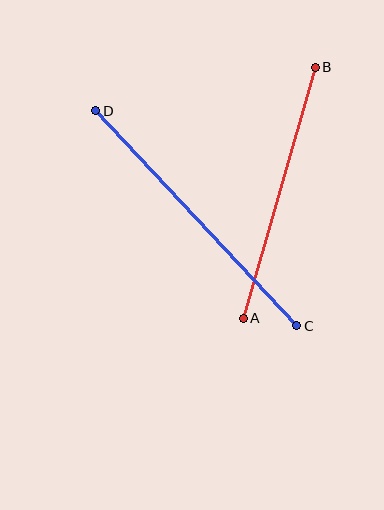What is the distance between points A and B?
The distance is approximately 261 pixels.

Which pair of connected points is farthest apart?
Points C and D are farthest apart.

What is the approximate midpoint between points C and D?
The midpoint is at approximately (196, 218) pixels.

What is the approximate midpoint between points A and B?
The midpoint is at approximately (279, 193) pixels.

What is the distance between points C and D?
The distance is approximately 294 pixels.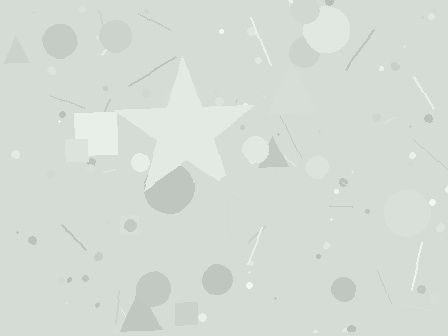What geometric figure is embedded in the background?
A star is embedded in the background.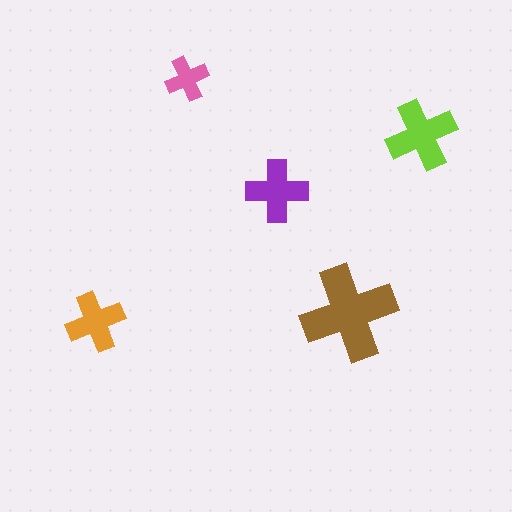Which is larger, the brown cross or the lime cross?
The brown one.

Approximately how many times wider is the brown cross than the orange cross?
About 1.5 times wider.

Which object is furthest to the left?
The orange cross is leftmost.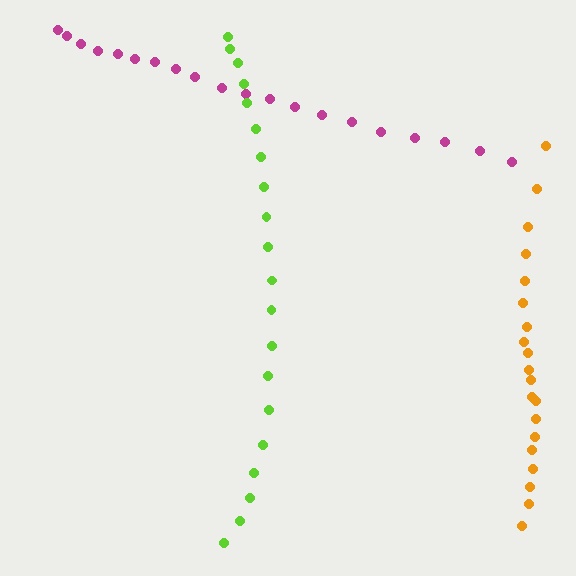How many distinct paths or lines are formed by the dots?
There are 3 distinct paths.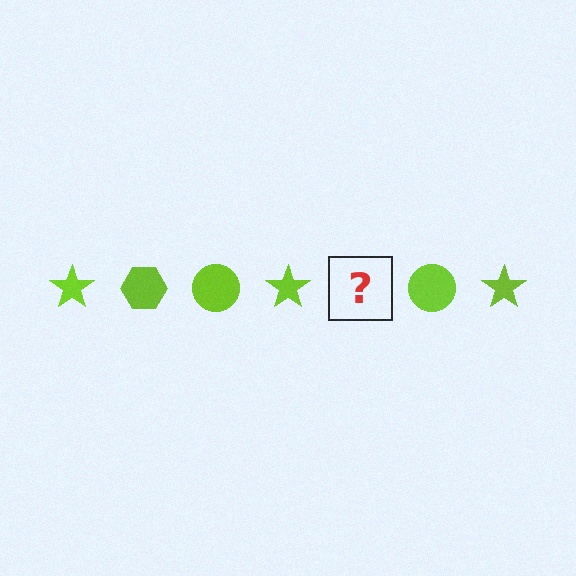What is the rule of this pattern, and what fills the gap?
The rule is that the pattern cycles through star, hexagon, circle shapes in lime. The gap should be filled with a lime hexagon.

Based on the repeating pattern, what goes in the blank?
The blank should be a lime hexagon.